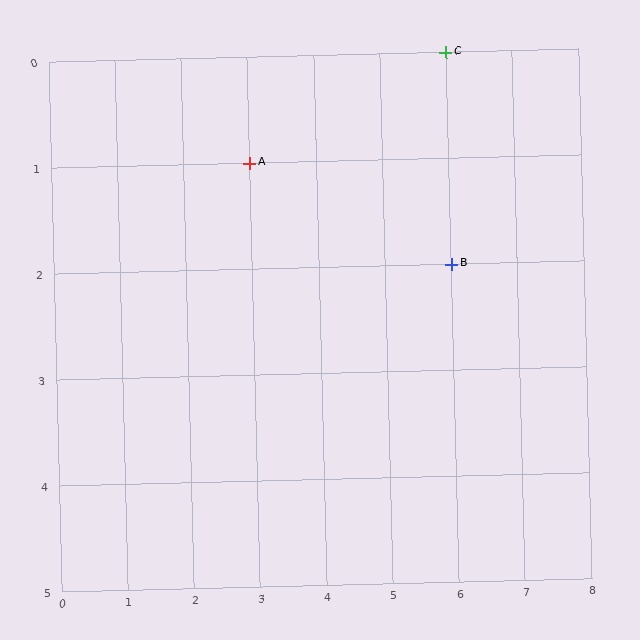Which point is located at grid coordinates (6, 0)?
Point C is at (6, 0).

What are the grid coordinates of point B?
Point B is at grid coordinates (6, 2).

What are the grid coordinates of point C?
Point C is at grid coordinates (6, 0).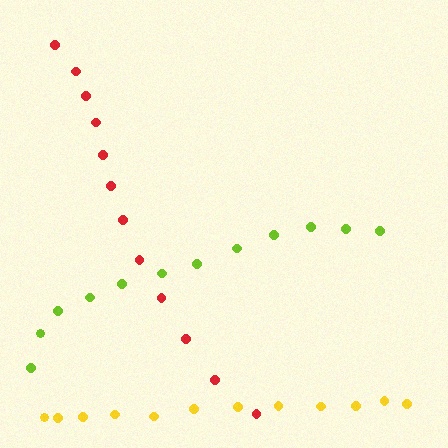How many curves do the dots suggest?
There are 3 distinct paths.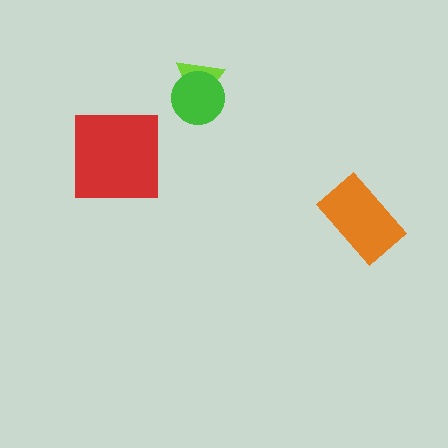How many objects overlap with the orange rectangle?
0 objects overlap with the orange rectangle.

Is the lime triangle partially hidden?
Yes, it is partially covered by another shape.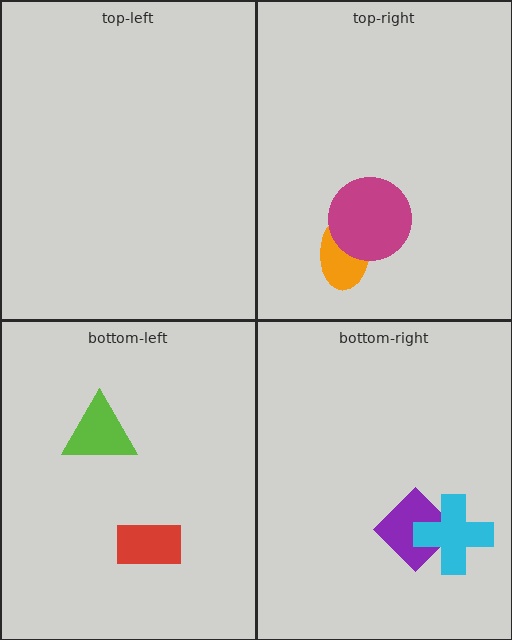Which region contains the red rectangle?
The bottom-left region.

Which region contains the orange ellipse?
The top-right region.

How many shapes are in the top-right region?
2.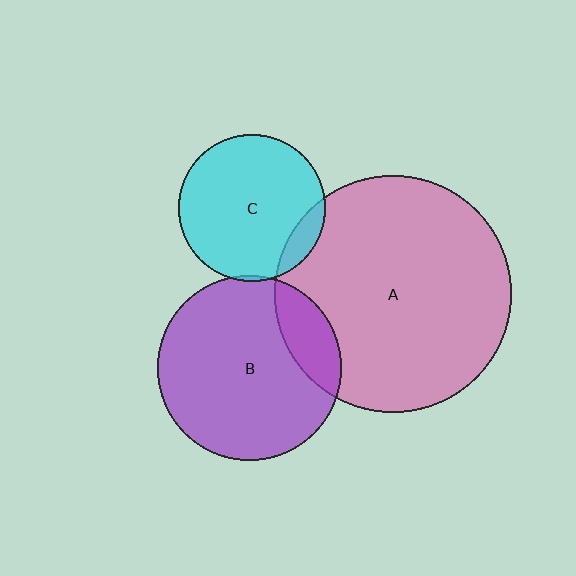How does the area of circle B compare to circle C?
Approximately 1.6 times.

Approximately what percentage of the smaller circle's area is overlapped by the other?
Approximately 10%.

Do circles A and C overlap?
Yes.